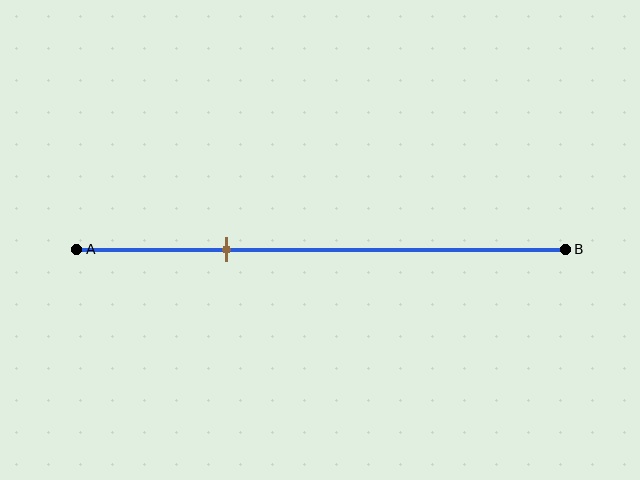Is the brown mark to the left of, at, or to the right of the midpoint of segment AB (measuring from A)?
The brown mark is to the left of the midpoint of segment AB.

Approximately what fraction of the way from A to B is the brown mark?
The brown mark is approximately 30% of the way from A to B.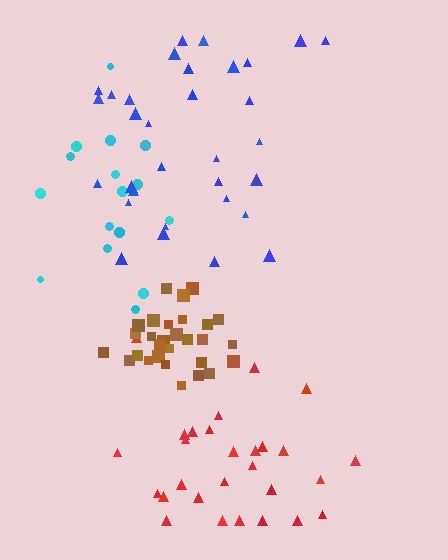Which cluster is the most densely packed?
Brown.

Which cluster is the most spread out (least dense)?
Cyan.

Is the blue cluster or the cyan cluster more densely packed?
Blue.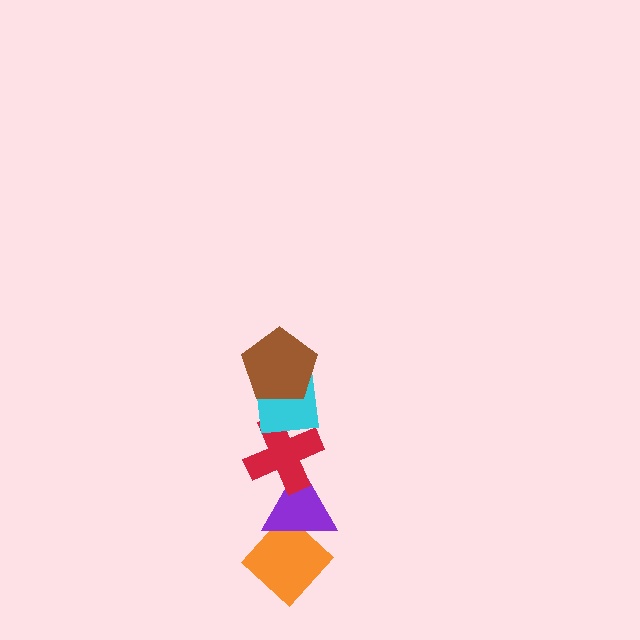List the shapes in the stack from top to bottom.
From top to bottom: the brown pentagon, the cyan square, the red cross, the purple triangle, the orange diamond.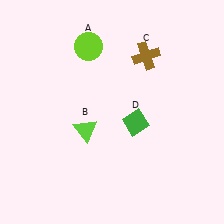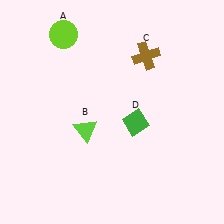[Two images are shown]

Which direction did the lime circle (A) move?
The lime circle (A) moved left.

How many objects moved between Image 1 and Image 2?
1 object moved between the two images.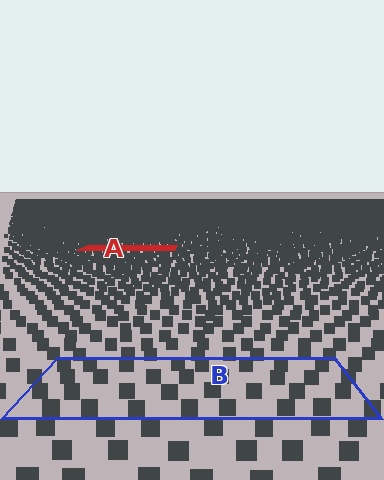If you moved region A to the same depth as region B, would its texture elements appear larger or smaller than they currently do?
They would appear larger. At a closer depth, the same texture elements are projected at a bigger on-screen size.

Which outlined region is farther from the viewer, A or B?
Region A is farther from the viewer — the texture elements inside it appear smaller and more densely packed.